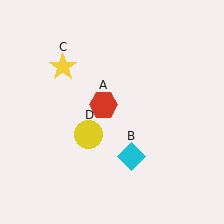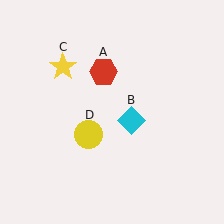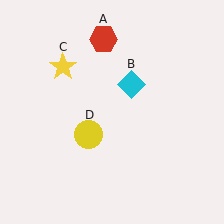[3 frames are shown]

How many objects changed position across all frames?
2 objects changed position: red hexagon (object A), cyan diamond (object B).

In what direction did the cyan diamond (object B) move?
The cyan diamond (object B) moved up.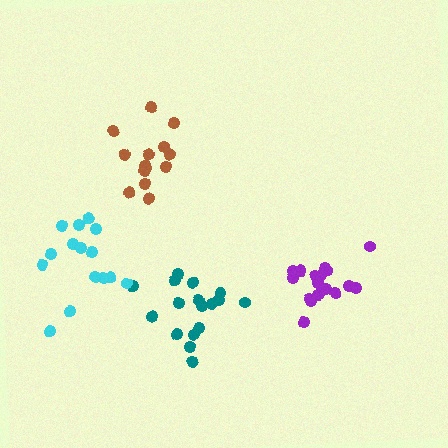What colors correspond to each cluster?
The clusters are colored: brown, purple, teal, cyan.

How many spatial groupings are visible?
There are 4 spatial groupings.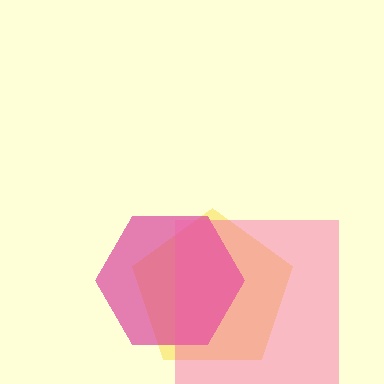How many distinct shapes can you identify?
There are 3 distinct shapes: a yellow pentagon, a magenta hexagon, a pink square.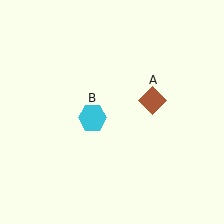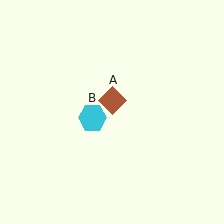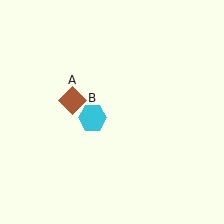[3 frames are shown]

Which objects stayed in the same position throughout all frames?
Cyan hexagon (object B) remained stationary.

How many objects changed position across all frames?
1 object changed position: brown diamond (object A).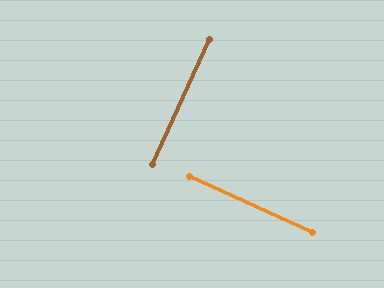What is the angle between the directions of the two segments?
Approximately 89 degrees.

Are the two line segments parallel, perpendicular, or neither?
Perpendicular — they meet at approximately 89°.